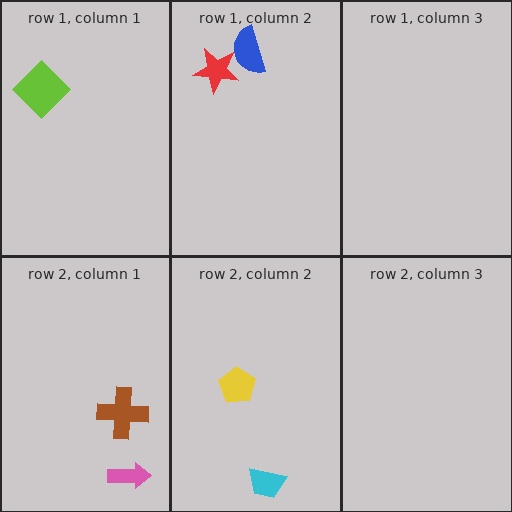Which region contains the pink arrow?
The row 2, column 1 region.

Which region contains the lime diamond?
The row 1, column 1 region.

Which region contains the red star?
The row 1, column 2 region.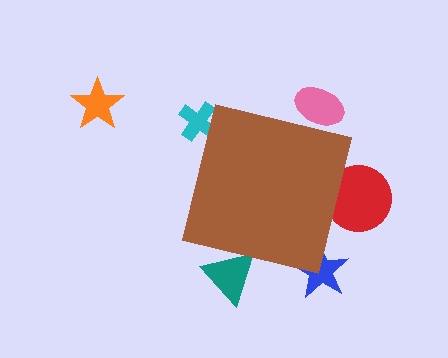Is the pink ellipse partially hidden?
Yes, the pink ellipse is partially hidden behind the brown square.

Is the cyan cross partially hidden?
Yes, the cyan cross is partially hidden behind the brown square.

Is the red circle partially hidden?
Yes, the red circle is partially hidden behind the brown square.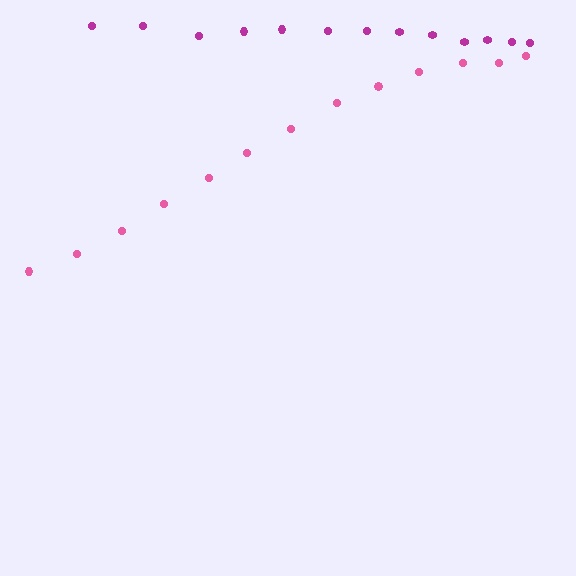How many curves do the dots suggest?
There are 2 distinct paths.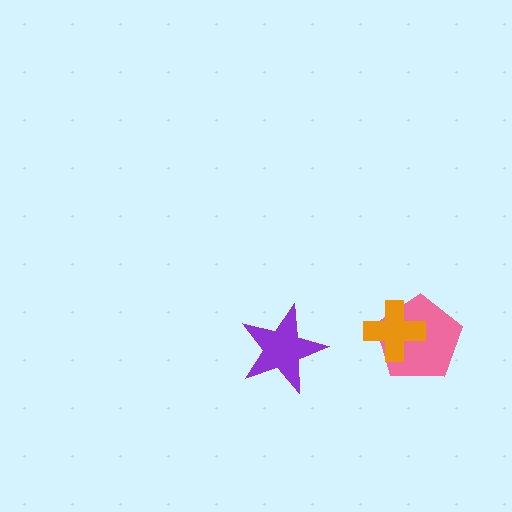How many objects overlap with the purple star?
0 objects overlap with the purple star.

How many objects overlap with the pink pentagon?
1 object overlaps with the pink pentagon.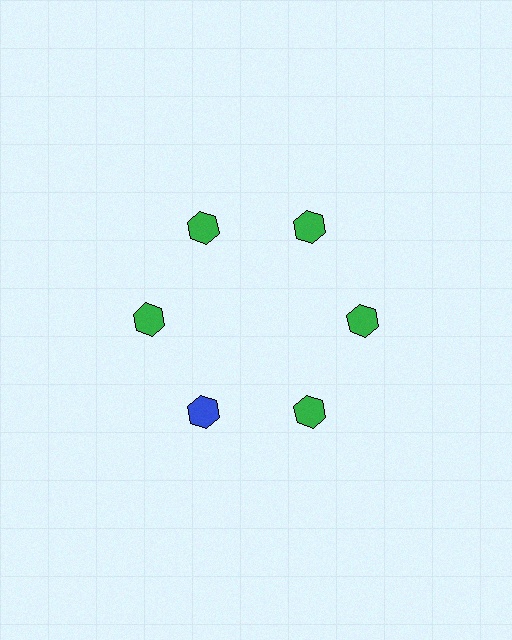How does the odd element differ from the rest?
It has a different color: blue instead of green.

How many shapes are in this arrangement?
There are 6 shapes arranged in a ring pattern.